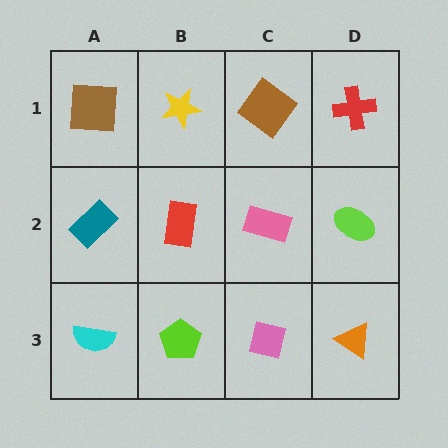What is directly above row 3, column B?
A red rectangle.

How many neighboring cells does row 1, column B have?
3.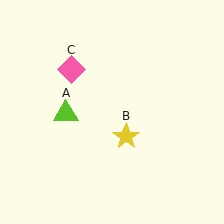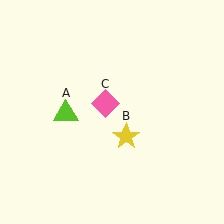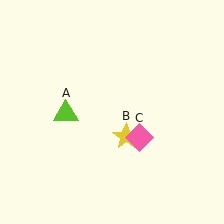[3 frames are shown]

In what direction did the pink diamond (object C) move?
The pink diamond (object C) moved down and to the right.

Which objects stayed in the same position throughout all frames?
Lime triangle (object A) and yellow star (object B) remained stationary.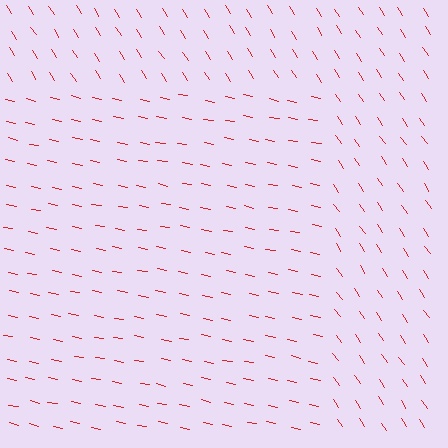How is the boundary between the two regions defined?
The boundary is defined purely by a change in line orientation (approximately 45 degrees difference). All lines are the same color and thickness.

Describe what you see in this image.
The image is filled with small red line segments. A rectangle region in the image has lines oriented differently from the surrounding lines, creating a visible texture boundary.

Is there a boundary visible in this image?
Yes, there is a texture boundary formed by a change in line orientation.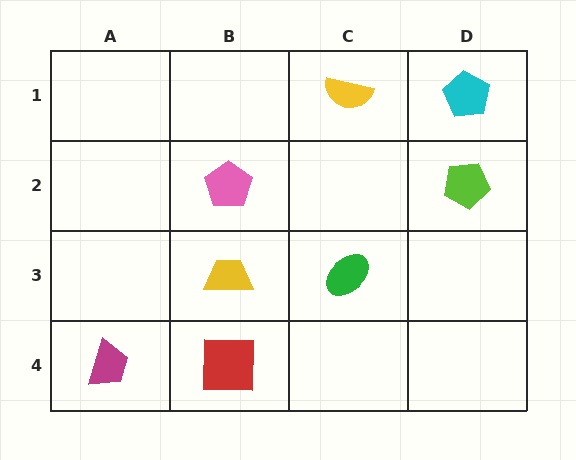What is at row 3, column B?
A yellow trapezoid.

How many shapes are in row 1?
2 shapes.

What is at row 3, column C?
A green ellipse.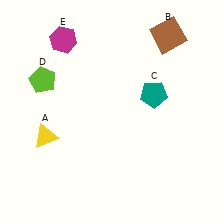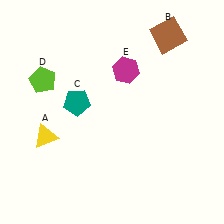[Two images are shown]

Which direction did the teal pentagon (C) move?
The teal pentagon (C) moved left.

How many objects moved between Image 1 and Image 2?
2 objects moved between the two images.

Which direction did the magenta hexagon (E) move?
The magenta hexagon (E) moved right.